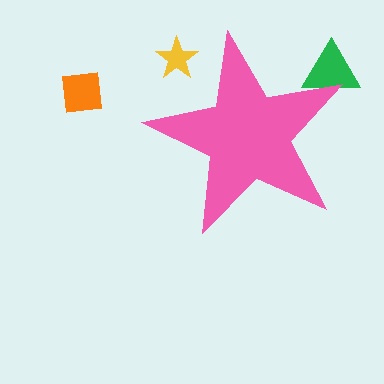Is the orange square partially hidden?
No, the orange square is fully visible.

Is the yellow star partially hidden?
Yes, the yellow star is partially hidden behind the pink star.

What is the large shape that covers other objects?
A pink star.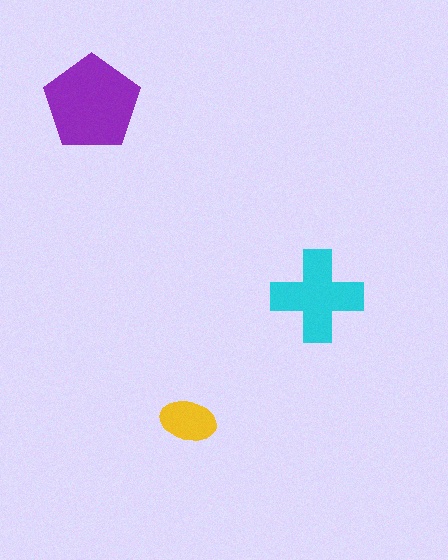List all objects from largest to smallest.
The purple pentagon, the cyan cross, the yellow ellipse.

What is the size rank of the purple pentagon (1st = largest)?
1st.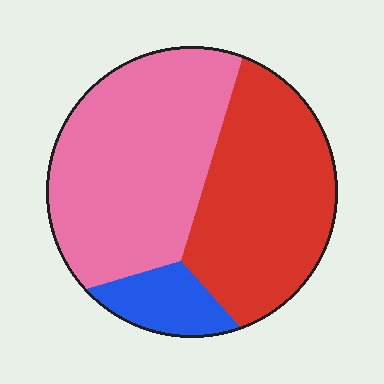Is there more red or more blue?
Red.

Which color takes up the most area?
Pink, at roughly 50%.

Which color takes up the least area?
Blue, at roughly 10%.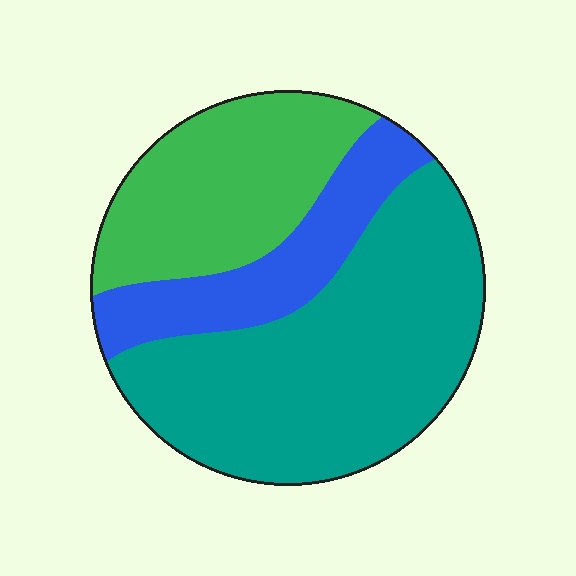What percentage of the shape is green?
Green covers 29% of the shape.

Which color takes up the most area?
Teal, at roughly 50%.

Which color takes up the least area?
Blue, at roughly 20%.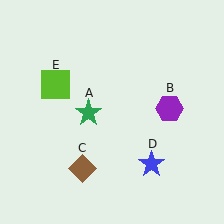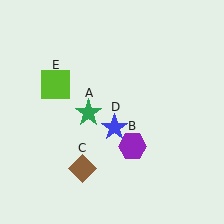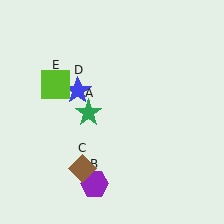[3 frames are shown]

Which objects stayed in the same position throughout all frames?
Green star (object A) and brown diamond (object C) and lime square (object E) remained stationary.